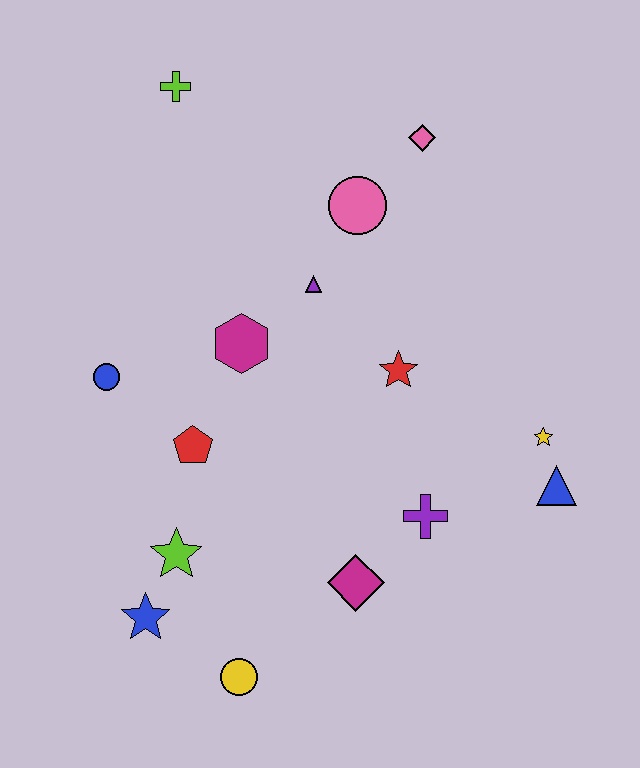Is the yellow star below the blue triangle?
No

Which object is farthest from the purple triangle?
The yellow circle is farthest from the purple triangle.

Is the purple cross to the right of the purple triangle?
Yes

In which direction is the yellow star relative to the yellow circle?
The yellow star is to the right of the yellow circle.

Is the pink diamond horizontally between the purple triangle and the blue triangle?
Yes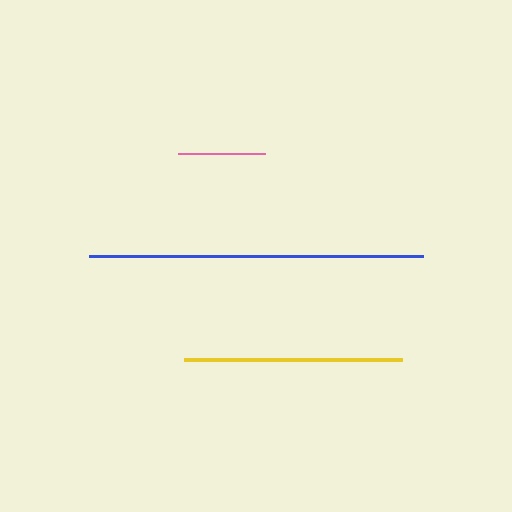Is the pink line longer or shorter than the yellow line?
The yellow line is longer than the pink line.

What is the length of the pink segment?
The pink segment is approximately 87 pixels long.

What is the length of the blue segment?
The blue segment is approximately 334 pixels long.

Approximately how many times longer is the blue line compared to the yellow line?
The blue line is approximately 1.5 times the length of the yellow line.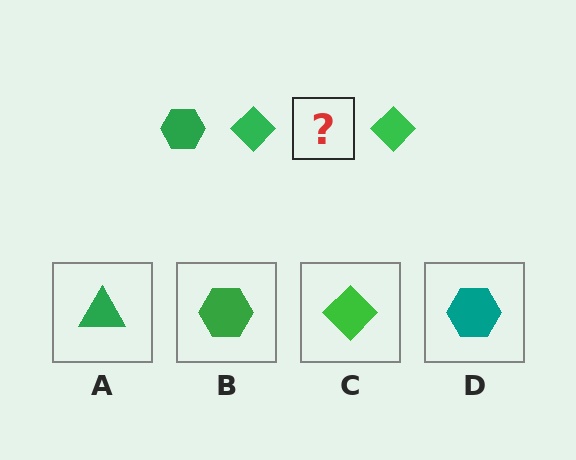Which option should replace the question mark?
Option B.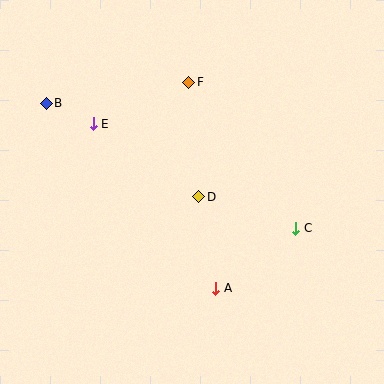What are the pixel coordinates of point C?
Point C is at (296, 228).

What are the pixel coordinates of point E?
Point E is at (93, 124).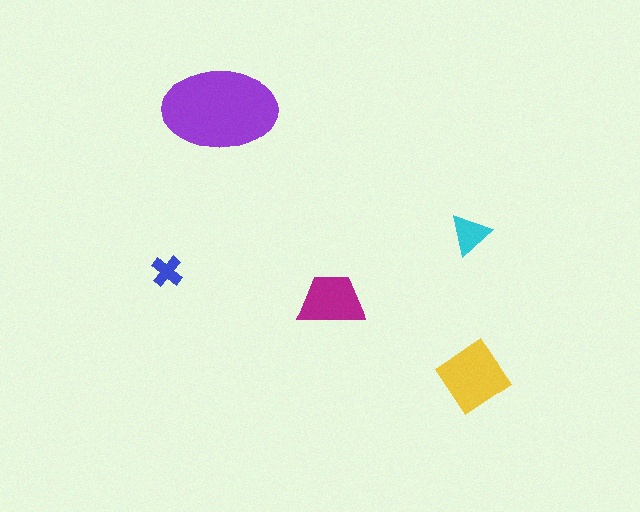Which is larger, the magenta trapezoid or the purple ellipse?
The purple ellipse.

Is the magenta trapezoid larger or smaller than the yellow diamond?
Smaller.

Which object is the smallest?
The blue cross.